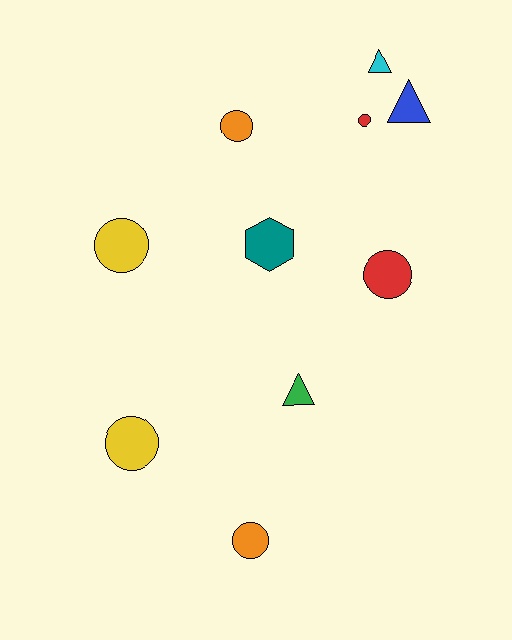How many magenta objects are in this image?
There are no magenta objects.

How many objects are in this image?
There are 10 objects.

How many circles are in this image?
There are 6 circles.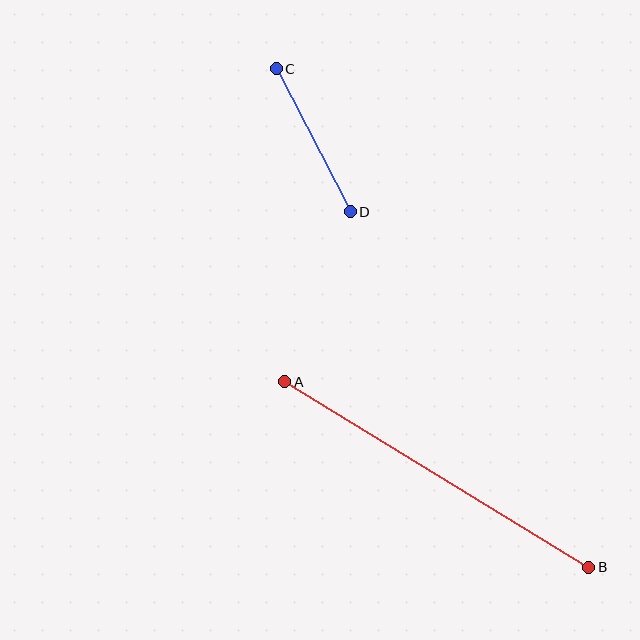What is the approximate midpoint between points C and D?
The midpoint is at approximately (313, 140) pixels.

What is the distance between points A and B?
The distance is approximately 356 pixels.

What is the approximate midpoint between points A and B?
The midpoint is at approximately (437, 475) pixels.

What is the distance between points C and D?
The distance is approximately 161 pixels.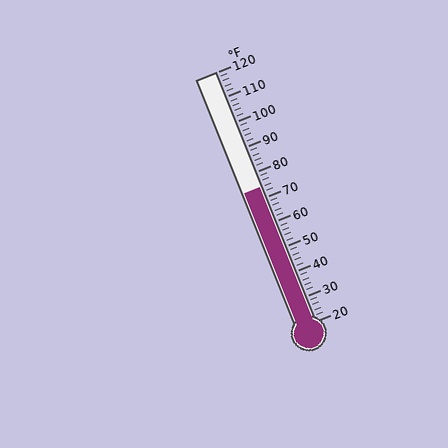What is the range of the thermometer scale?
The thermometer scale ranges from 20°F to 120°F.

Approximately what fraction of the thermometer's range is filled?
The thermometer is filled to approximately 55% of its range.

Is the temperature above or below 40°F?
The temperature is above 40°F.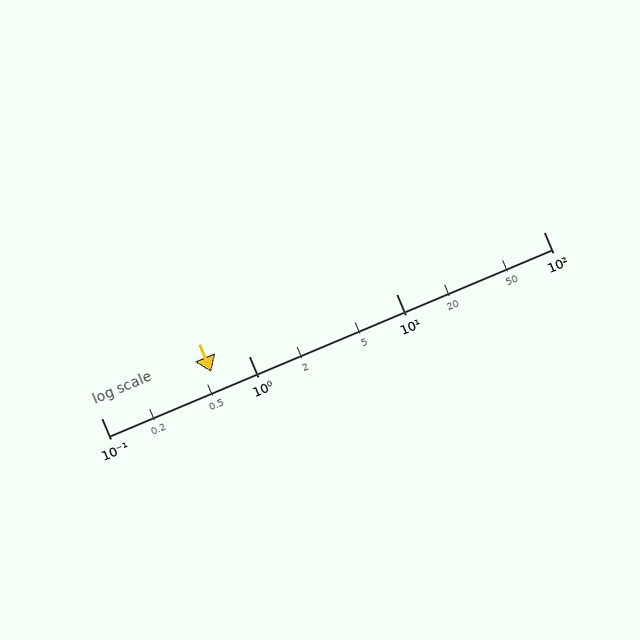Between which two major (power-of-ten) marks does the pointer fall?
The pointer is between 0.1 and 1.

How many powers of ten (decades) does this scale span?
The scale spans 3 decades, from 0.1 to 100.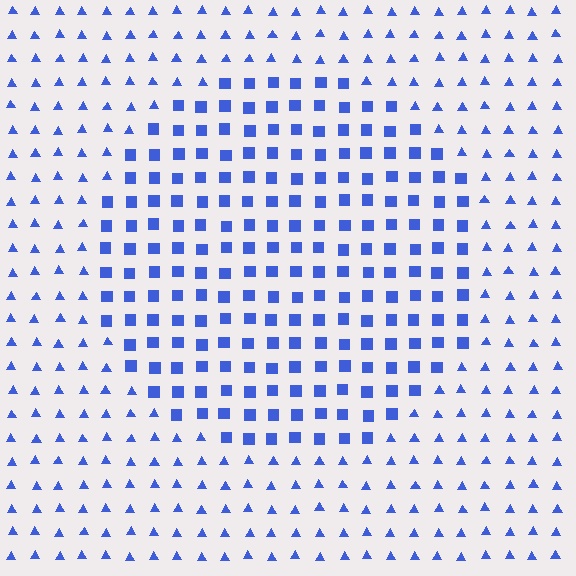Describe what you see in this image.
The image is filled with small blue elements arranged in a uniform grid. A circle-shaped region contains squares, while the surrounding area contains triangles. The boundary is defined purely by the change in element shape.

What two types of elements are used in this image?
The image uses squares inside the circle region and triangles outside it.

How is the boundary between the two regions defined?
The boundary is defined by a change in element shape: squares inside vs. triangles outside. All elements share the same color and spacing.